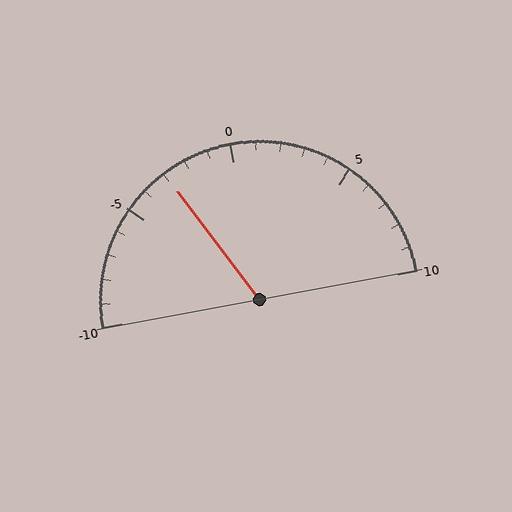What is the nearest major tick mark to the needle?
The nearest major tick mark is -5.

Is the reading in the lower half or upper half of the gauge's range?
The reading is in the lower half of the range (-10 to 10).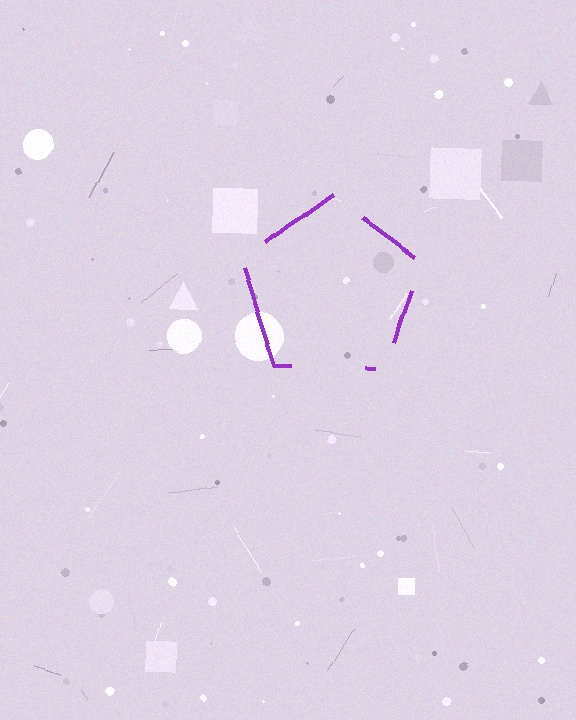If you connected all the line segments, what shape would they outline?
They would outline a pentagon.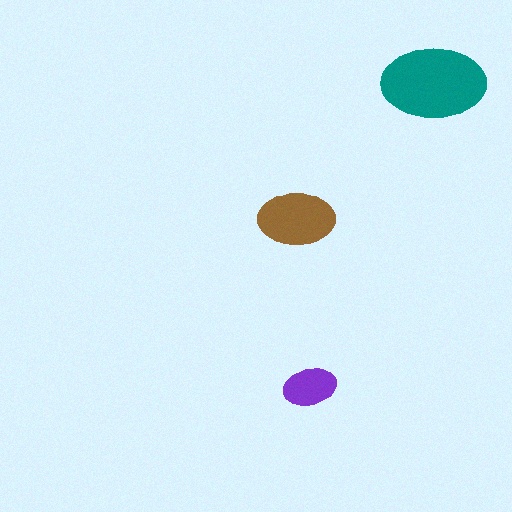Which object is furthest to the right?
The teal ellipse is rightmost.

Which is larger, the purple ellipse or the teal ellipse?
The teal one.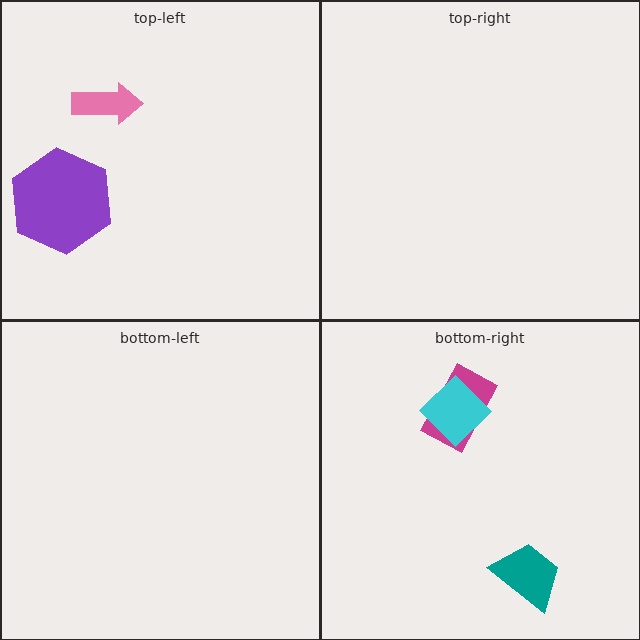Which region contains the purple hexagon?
The top-left region.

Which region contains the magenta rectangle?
The bottom-right region.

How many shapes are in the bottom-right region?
3.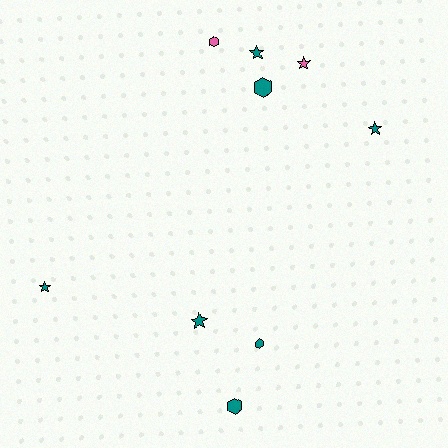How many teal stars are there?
There are 4 teal stars.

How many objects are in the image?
There are 9 objects.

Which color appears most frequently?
Teal, with 7 objects.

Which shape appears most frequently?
Star, with 5 objects.